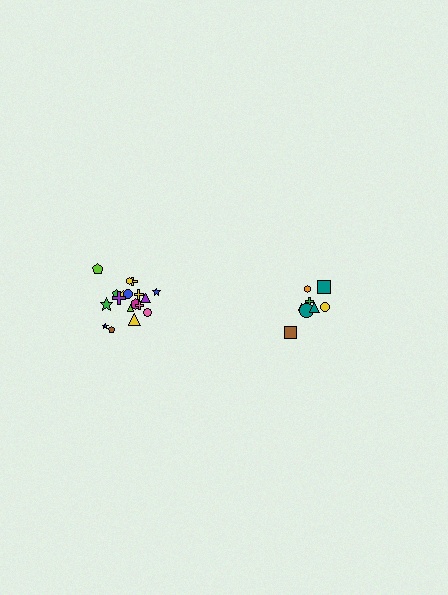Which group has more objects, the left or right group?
The left group.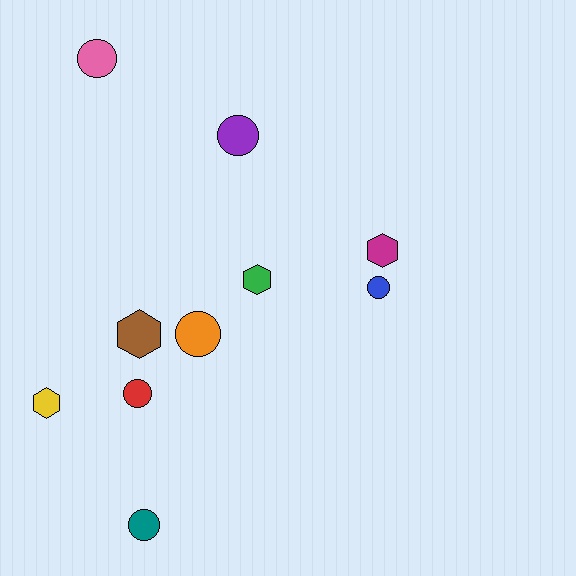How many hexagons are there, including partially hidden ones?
There are 4 hexagons.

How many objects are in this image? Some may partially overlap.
There are 10 objects.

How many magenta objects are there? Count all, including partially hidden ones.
There is 1 magenta object.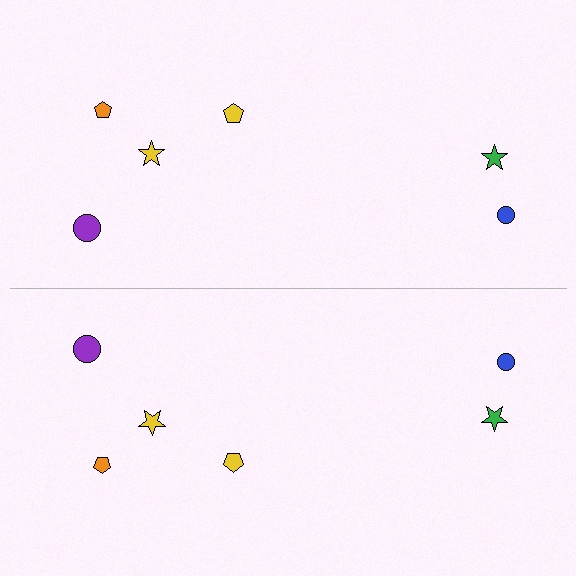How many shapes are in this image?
There are 12 shapes in this image.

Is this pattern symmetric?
Yes, this pattern has bilateral (reflection) symmetry.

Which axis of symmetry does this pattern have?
The pattern has a horizontal axis of symmetry running through the center of the image.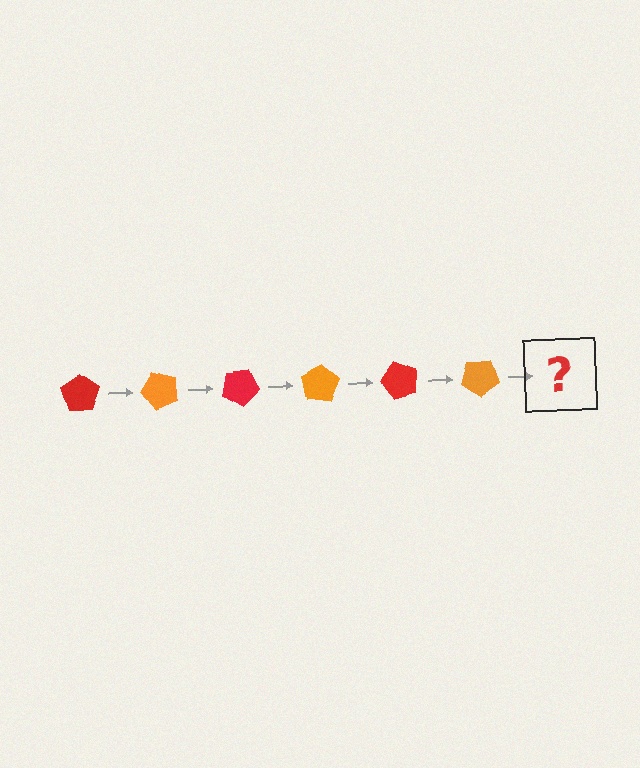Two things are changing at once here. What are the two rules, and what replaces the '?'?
The two rules are that it rotates 50 degrees each step and the color cycles through red and orange. The '?' should be a red pentagon, rotated 300 degrees from the start.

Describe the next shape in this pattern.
It should be a red pentagon, rotated 300 degrees from the start.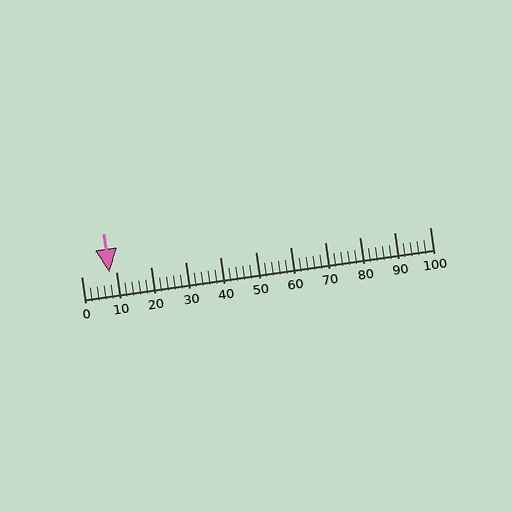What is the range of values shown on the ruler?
The ruler shows values from 0 to 100.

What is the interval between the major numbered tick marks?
The major tick marks are spaced 10 units apart.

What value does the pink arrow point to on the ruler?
The pink arrow points to approximately 8.